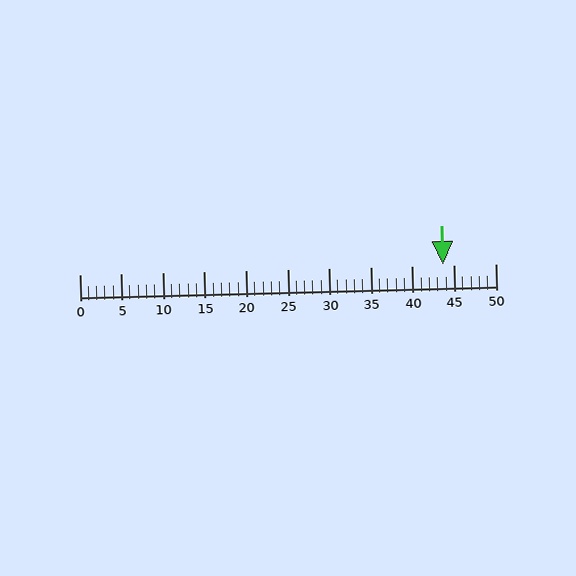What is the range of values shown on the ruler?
The ruler shows values from 0 to 50.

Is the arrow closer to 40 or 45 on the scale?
The arrow is closer to 45.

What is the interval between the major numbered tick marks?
The major tick marks are spaced 5 units apart.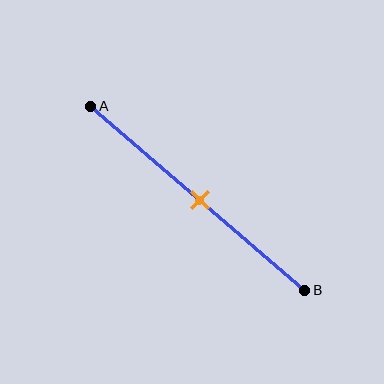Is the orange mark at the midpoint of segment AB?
Yes, the mark is approximately at the midpoint.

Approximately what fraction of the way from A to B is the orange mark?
The orange mark is approximately 50% of the way from A to B.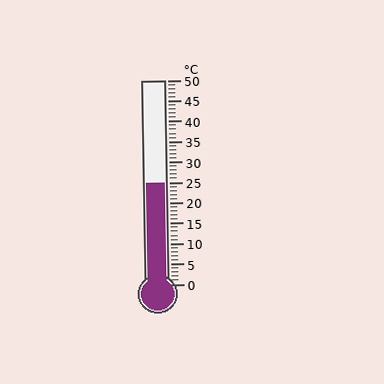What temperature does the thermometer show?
The thermometer shows approximately 25°C.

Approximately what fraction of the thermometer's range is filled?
The thermometer is filled to approximately 50% of its range.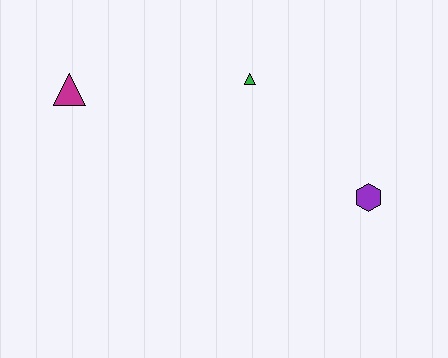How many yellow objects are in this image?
There are no yellow objects.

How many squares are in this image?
There are no squares.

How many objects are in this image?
There are 3 objects.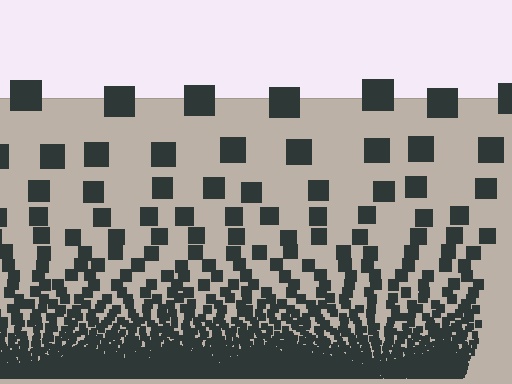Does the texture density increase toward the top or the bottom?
Density increases toward the bottom.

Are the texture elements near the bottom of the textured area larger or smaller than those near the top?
Smaller. The gradient is inverted — elements near the bottom are smaller and denser.